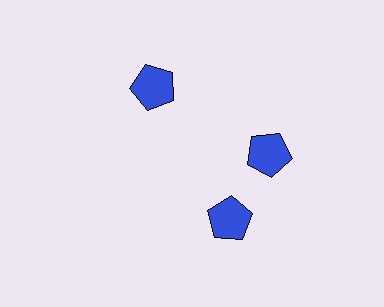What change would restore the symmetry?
The symmetry would be restored by rotating it back into even spacing with its neighbors so that all 3 pentagons sit at equal angles and equal distance from the center.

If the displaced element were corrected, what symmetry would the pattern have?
It would have 3-fold rotational symmetry — the pattern would map onto itself every 120 degrees.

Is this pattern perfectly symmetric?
No. The 3 blue pentagons are arranged in a ring, but one element near the 7 o'clock position is rotated out of alignment along the ring, breaking the 3-fold rotational symmetry.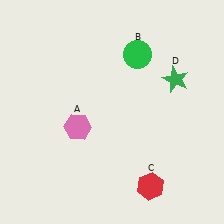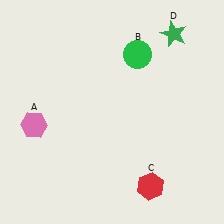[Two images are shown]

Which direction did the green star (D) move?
The green star (D) moved up.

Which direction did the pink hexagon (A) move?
The pink hexagon (A) moved left.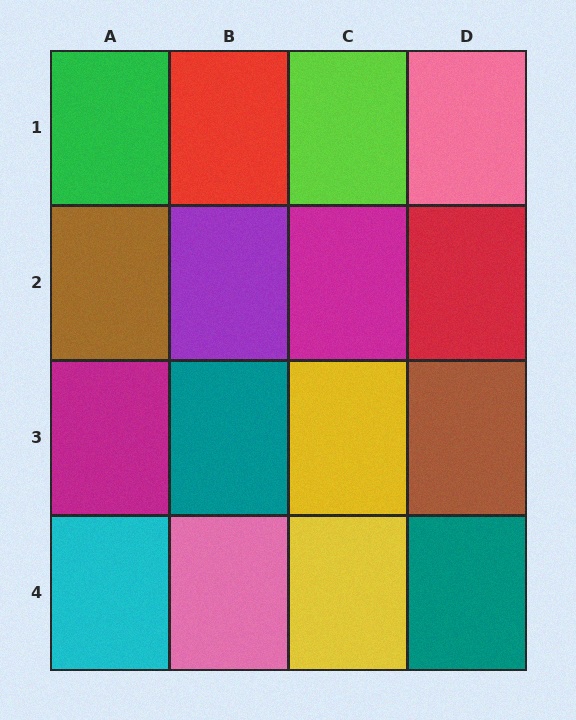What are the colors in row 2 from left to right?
Brown, purple, magenta, red.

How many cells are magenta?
2 cells are magenta.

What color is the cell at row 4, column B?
Pink.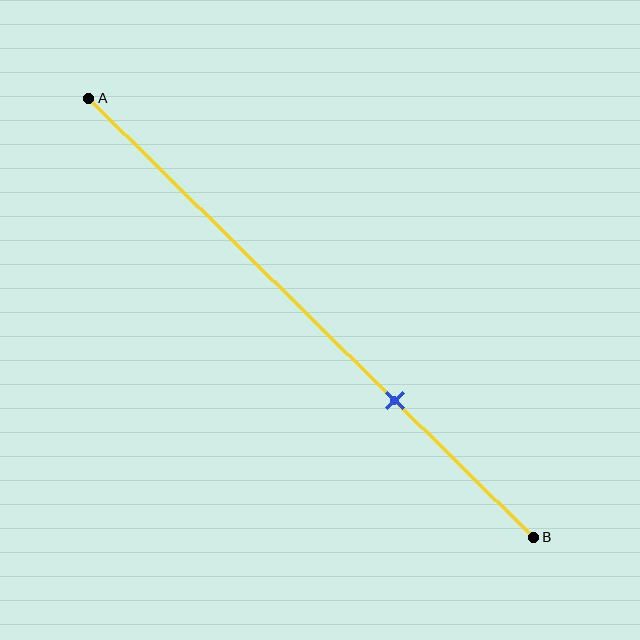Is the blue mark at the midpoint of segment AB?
No, the mark is at about 70% from A, not at the 50% midpoint.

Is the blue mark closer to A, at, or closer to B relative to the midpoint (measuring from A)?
The blue mark is closer to point B than the midpoint of segment AB.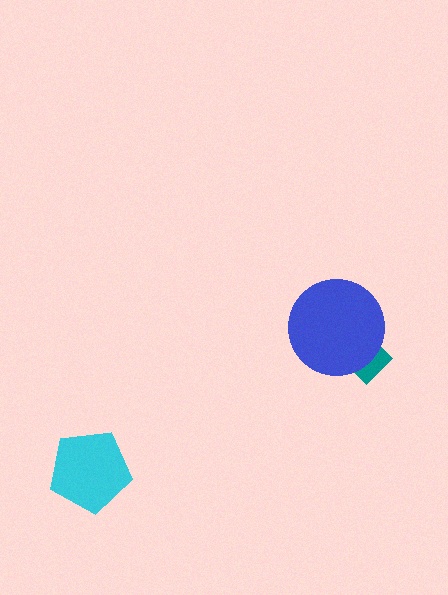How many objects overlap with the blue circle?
1 object overlaps with the blue circle.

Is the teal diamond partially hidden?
Yes, it is partially covered by another shape.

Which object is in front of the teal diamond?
The blue circle is in front of the teal diamond.